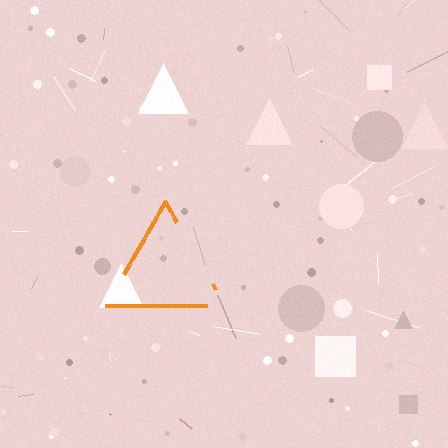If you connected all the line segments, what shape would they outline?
They would outline a triangle.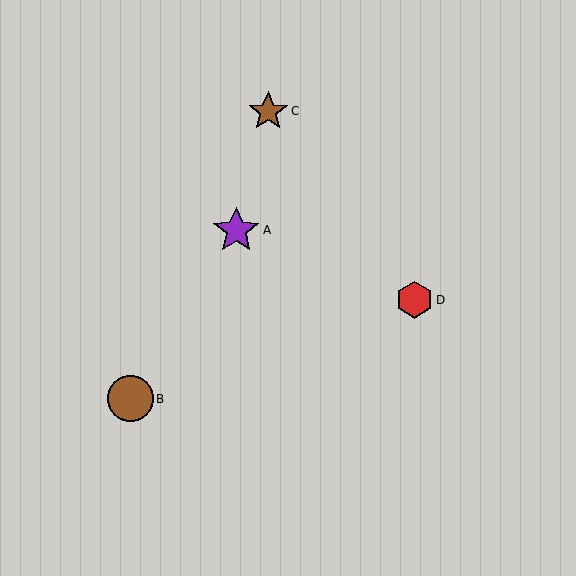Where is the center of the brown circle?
The center of the brown circle is at (130, 399).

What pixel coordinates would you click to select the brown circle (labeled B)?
Click at (130, 399) to select the brown circle B.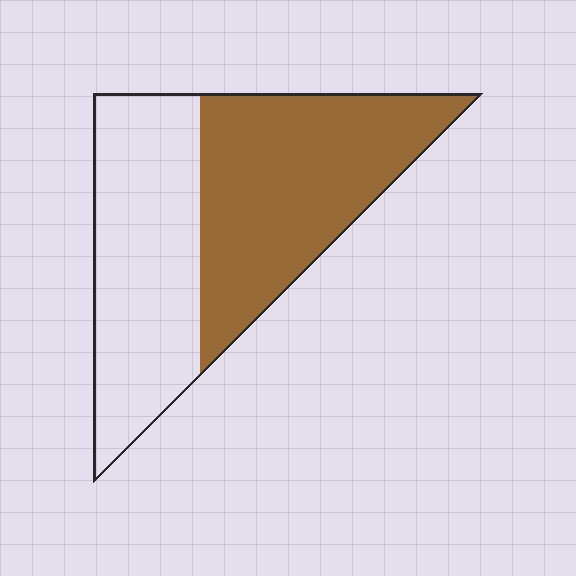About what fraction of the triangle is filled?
About one half (1/2).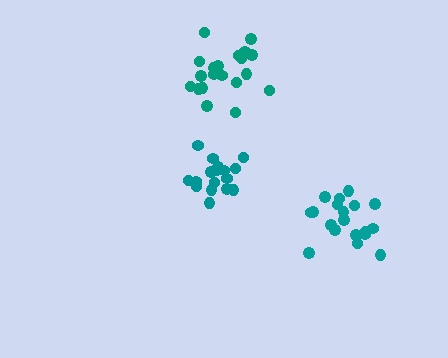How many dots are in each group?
Group 1: 19 dots, Group 2: 17 dots, Group 3: 20 dots (56 total).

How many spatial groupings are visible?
There are 3 spatial groupings.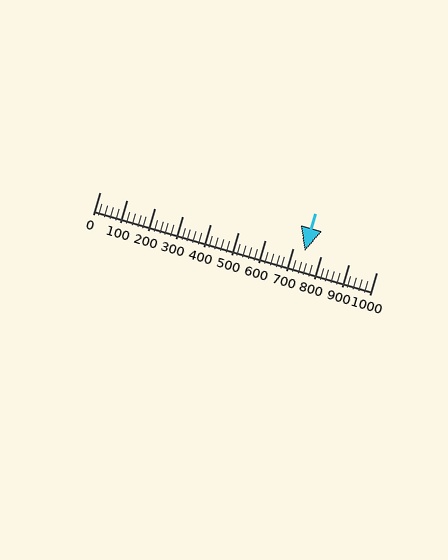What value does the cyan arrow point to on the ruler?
The cyan arrow points to approximately 740.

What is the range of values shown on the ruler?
The ruler shows values from 0 to 1000.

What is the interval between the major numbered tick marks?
The major tick marks are spaced 100 units apart.